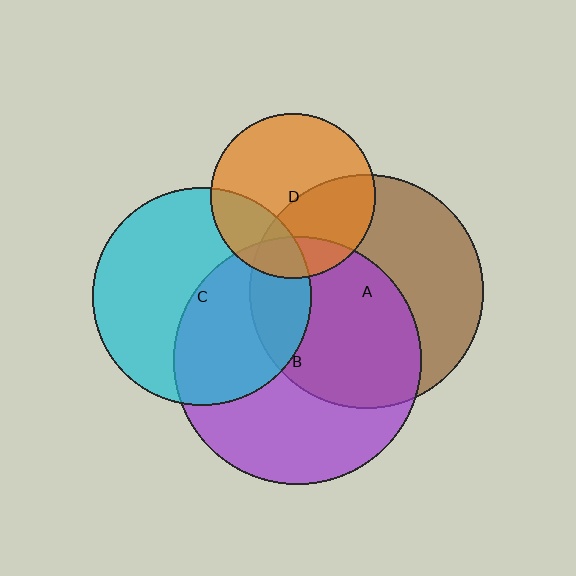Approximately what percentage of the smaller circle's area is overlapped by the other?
Approximately 55%.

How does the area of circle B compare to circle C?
Approximately 1.3 times.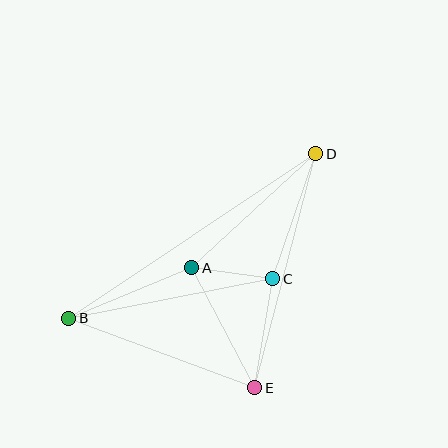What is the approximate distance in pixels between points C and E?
The distance between C and E is approximately 110 pixels.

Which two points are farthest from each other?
Points B and D are farthest from each other.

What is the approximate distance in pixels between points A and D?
The distance between A and D is approximately 168 pixels.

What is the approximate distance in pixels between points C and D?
The distance between C and D is approximately 132 pixels.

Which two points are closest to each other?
Points A and C are closest to each other.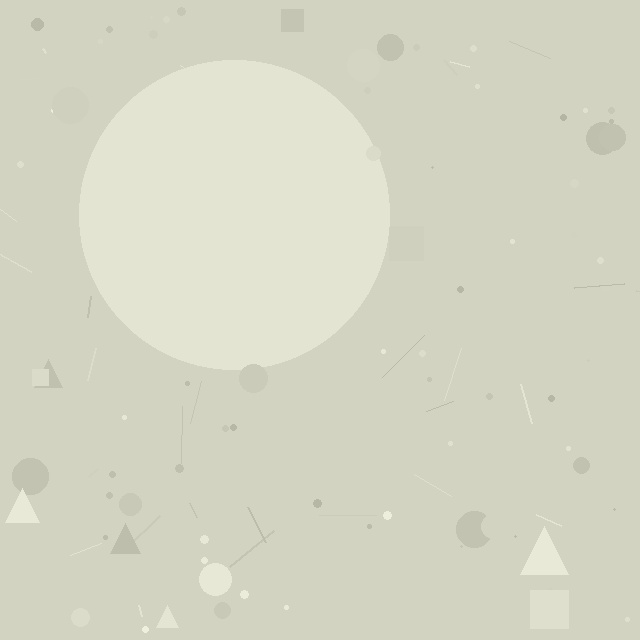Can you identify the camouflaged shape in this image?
The camouflaged shape is a circle.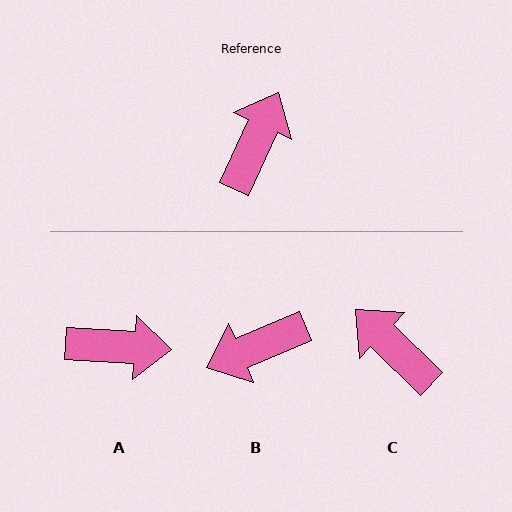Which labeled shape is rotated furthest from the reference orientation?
B, about 137 degrees away.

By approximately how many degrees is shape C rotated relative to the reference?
Approximately 70 degrees counter-clockwise.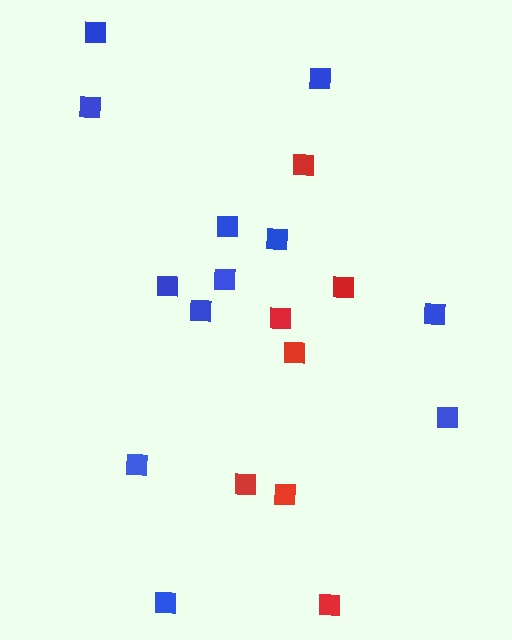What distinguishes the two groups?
There are 2 groups: one group of blue squares (12) and one group of red squares (7).